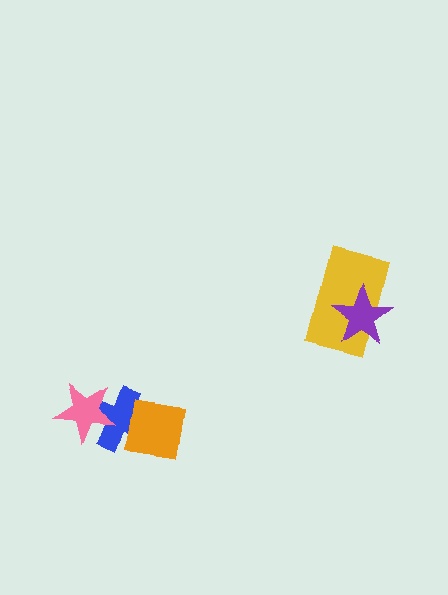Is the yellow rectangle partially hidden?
Yes, it is partially covered by another shape.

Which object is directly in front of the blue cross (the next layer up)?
The pink star is directly in front of the blue cross.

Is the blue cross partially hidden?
Yes, it is partially covered by another shape.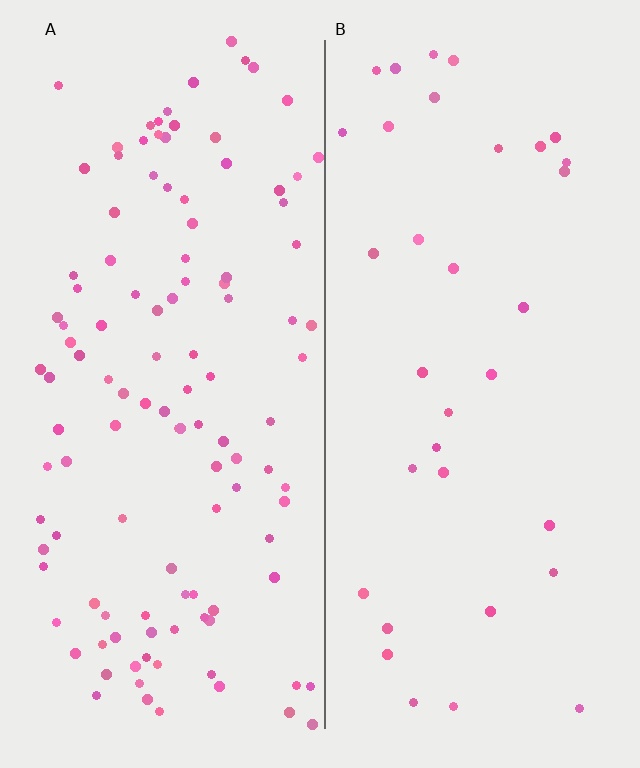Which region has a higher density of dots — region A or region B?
A (the left).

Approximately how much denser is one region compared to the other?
Approximately 3.4× — region A over region B.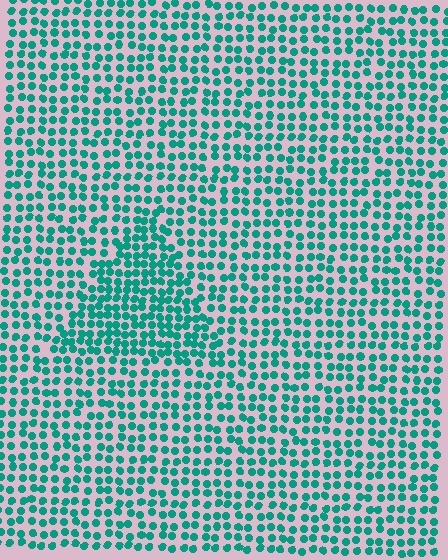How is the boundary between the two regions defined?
The boundary is defined by a change in element density (approximately 1.5x ratio). All elements are the same color, size, and shape.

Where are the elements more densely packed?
The elements are more densely packed inside the triangle boundary.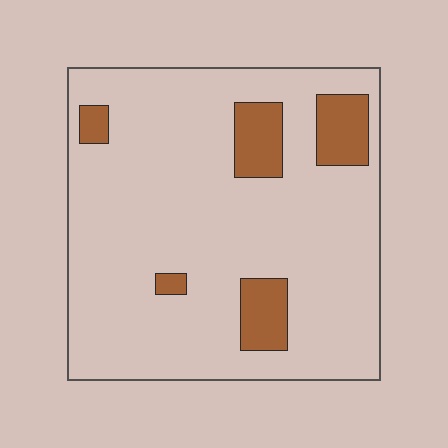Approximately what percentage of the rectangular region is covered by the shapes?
Approximately 15%.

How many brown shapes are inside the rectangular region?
5.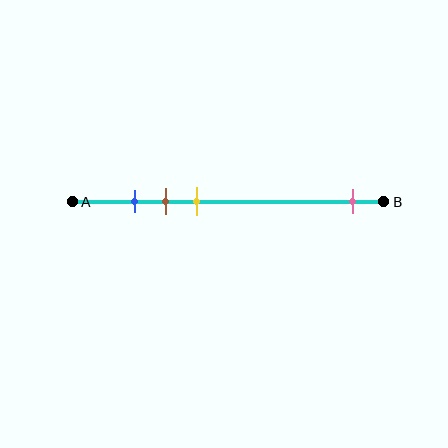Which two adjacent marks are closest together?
The blue and brown marks are the closest adjacent pair.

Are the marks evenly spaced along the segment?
No, the marks are not evenly spaced.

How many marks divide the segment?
There are 4 marks dividing the segment.